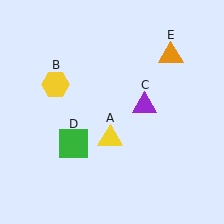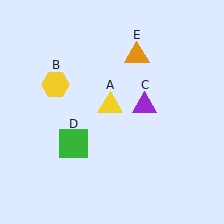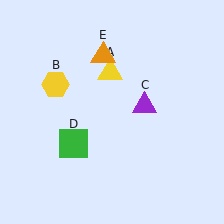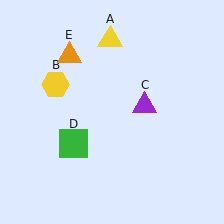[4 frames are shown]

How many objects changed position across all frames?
2 objects changed position: yellow triangle (object A), orange triangle (object E).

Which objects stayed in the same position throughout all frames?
Yellow hexagon (object B) and purple triangle (object C) and green square (object D) remained stationary.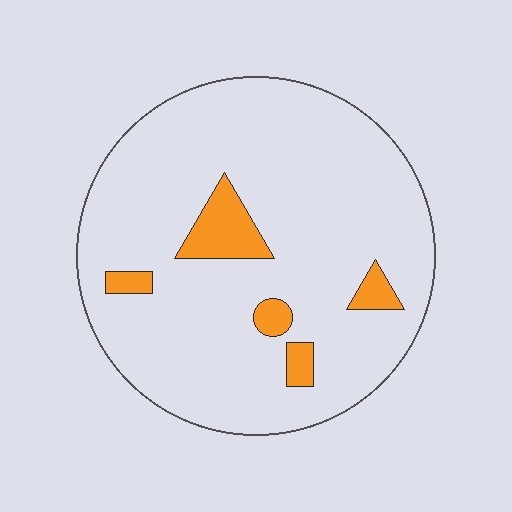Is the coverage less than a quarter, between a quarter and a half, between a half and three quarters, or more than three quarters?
Less than a quarter.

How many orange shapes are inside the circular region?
5.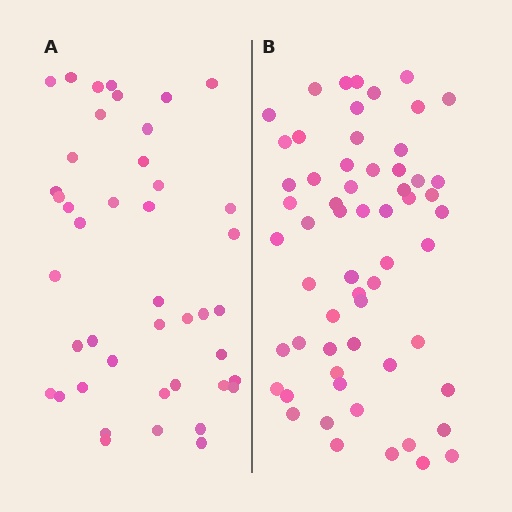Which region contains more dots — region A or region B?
Region B (the right region) has more dots.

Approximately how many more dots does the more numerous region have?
Region B has approximately 15 more dots than region A.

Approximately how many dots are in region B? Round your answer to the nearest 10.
About 60 dots.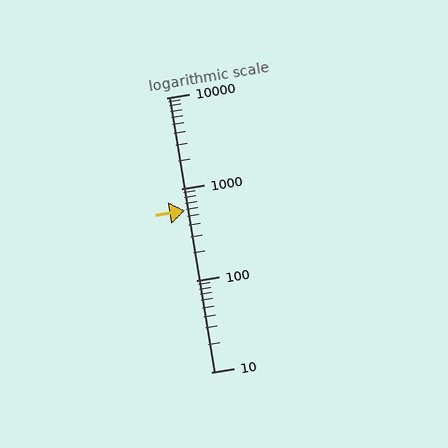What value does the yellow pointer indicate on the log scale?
The pointer indicates approximately 580.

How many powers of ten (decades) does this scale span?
The scale spans 3 decades, from 10 to 10000.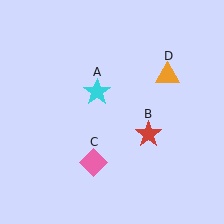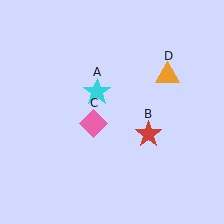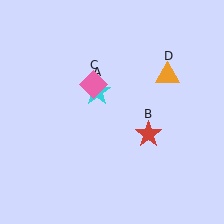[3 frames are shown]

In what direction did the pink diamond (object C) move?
The pink diamond (object C) moved up.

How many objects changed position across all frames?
1 object changed position: pink diamond (object C).